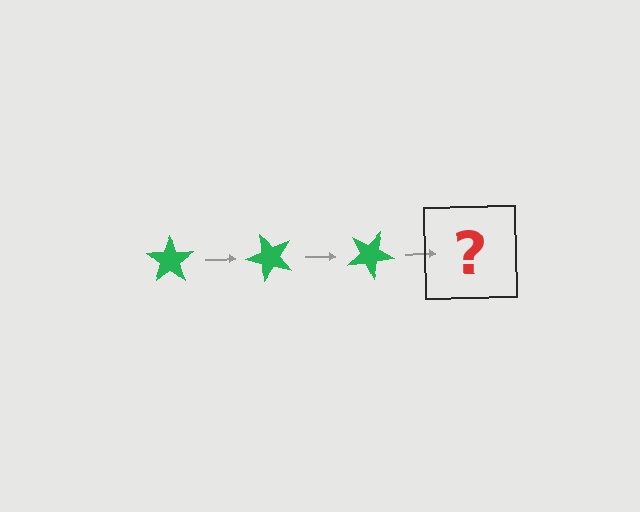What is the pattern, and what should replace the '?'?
The pattern is that the star rotates 50 degrees each step. The '?' should be a green star rotated 150 degrees.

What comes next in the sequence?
The next element should be a green star rotated 150 degrees.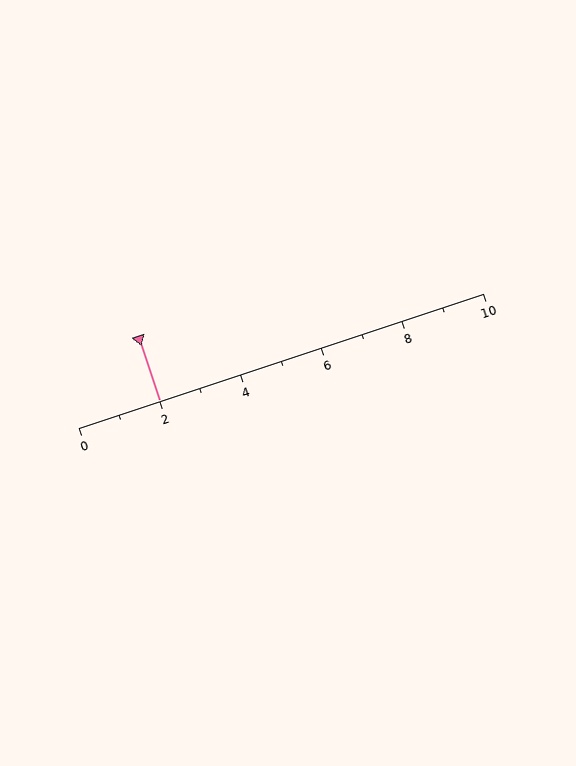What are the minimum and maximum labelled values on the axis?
The axis runs from 0 to 10.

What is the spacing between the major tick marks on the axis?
The major ticks are spaced 2 apart.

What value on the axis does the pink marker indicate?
The marker indicates approximately 2.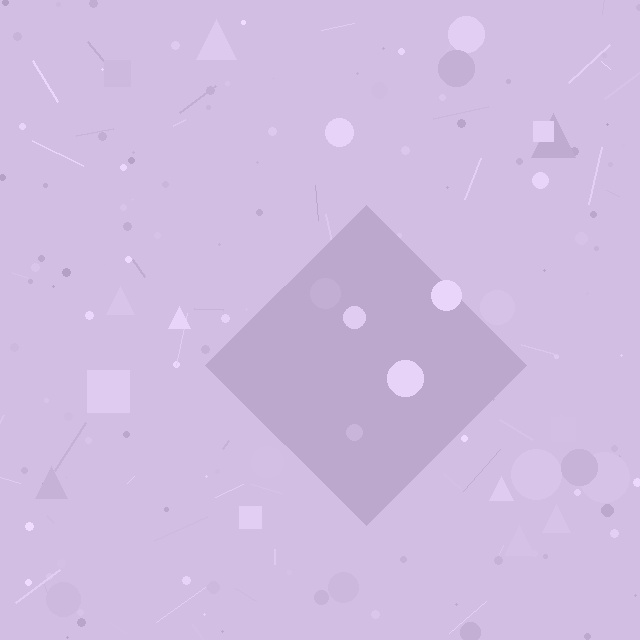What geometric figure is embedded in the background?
A diamond is embedded in the background.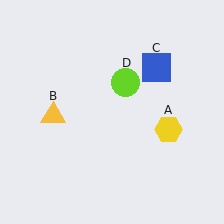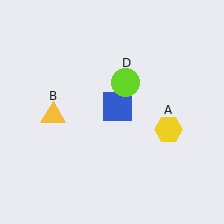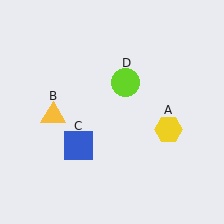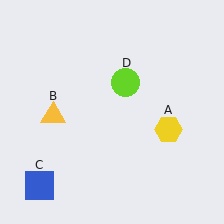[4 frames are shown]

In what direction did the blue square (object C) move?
The blue square (object C) moved down and to the left.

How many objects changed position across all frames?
1 object changed position: blue square (object C).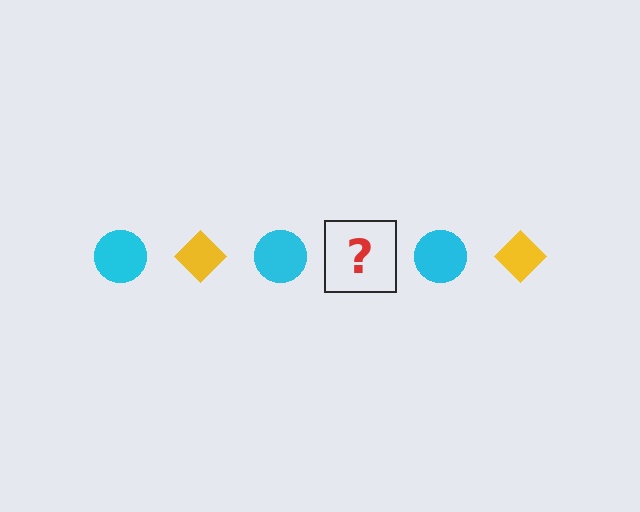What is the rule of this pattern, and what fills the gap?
The rule is that the pattern alternates between cyan circle and yellow diamond. The gap should be filled with a yellow diamond.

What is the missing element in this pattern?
The missing element is a yellow diamond.